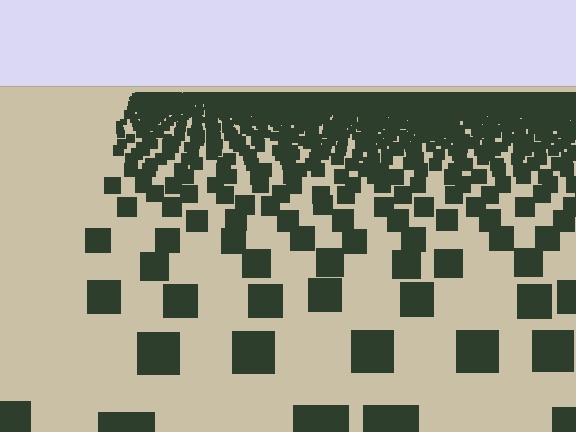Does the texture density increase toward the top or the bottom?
Density increases toward the top.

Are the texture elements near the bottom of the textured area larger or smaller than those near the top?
Larger. Near the bottom, elements are closer to the viewer and appear at a bigger on-screen size.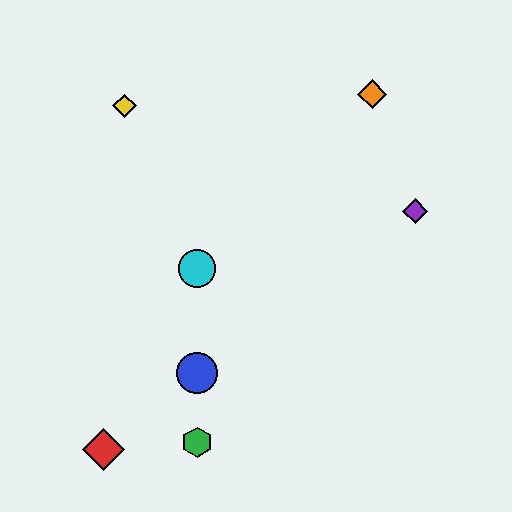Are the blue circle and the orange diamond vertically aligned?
No, the blue circle is at x≈197 and the orange diamond is at x≈372.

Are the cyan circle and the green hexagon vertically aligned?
Yes, both are at x≈197.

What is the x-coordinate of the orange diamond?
The orange diamond is at x≈372.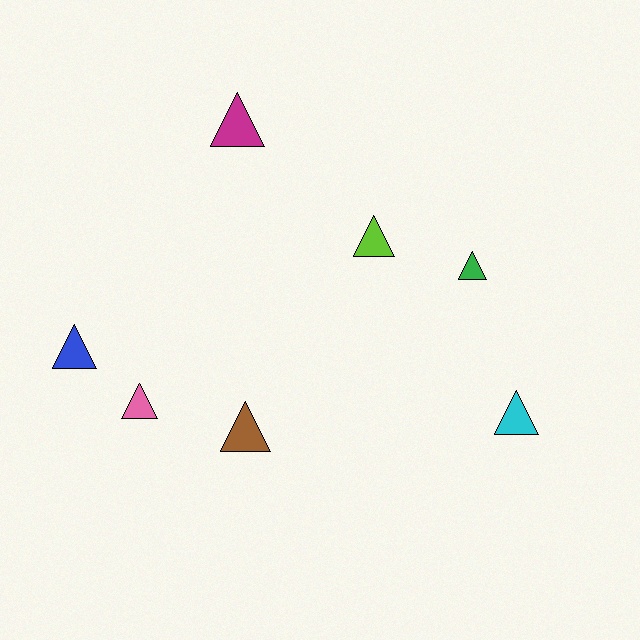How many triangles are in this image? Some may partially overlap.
There are 7 triangles.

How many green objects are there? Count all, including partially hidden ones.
There is 1 green object.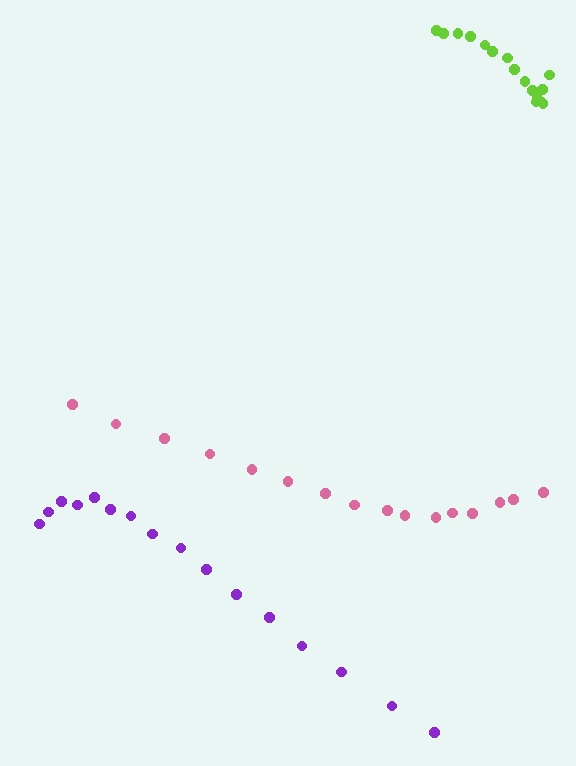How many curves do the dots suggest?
There are 3 distinct paths.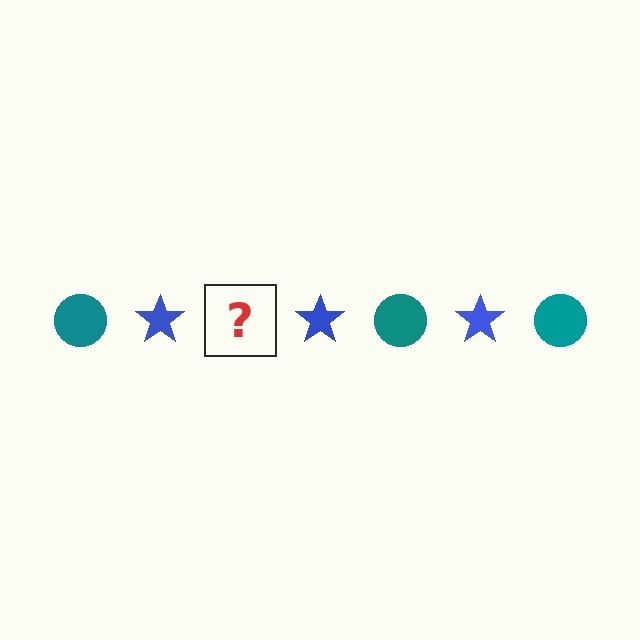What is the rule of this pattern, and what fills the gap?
The rule is that the pattern alternates between teal circle and blue star. The gap should be filled with a teal circle.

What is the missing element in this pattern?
The missing element is a teal circle.